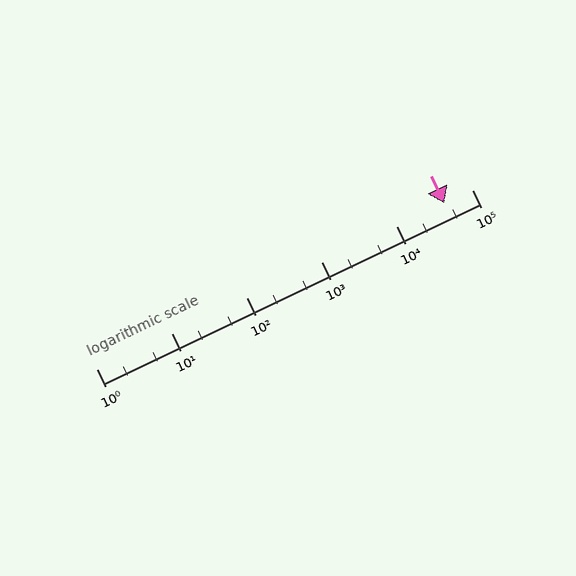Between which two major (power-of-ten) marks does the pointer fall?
The pointer is between 10000 and 100000.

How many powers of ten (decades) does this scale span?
The scale spans 5 decades, from 1 to 100000.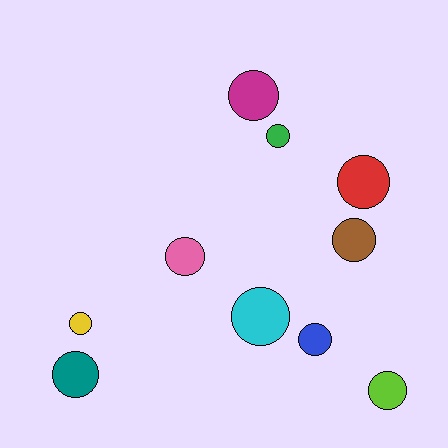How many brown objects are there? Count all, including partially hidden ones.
There is 1 brown object.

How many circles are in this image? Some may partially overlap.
There are 10 circles.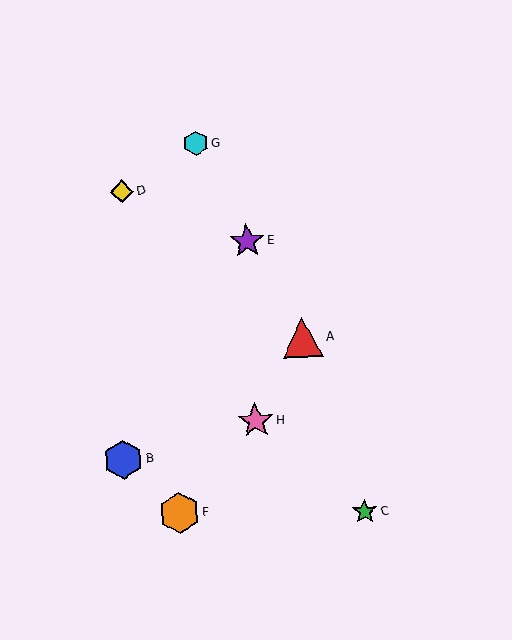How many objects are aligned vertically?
2 objects (E, H) are aligned vertically.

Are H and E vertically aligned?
Yes, both are at x≈256.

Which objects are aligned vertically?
Objects E, H are aligned vertically.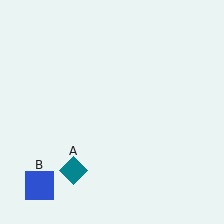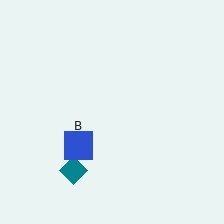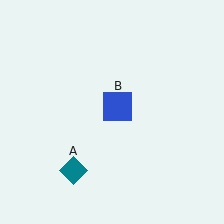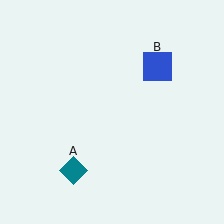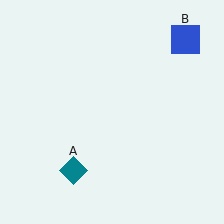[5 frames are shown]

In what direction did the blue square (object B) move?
The blue square (object B) moved up and to the right.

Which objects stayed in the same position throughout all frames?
Teal diamond (object A) remained stationary.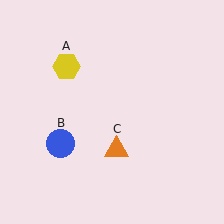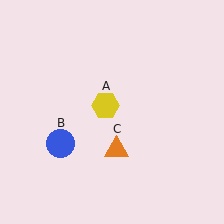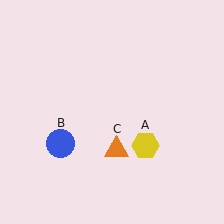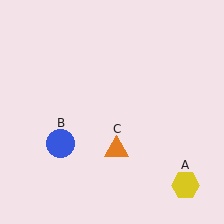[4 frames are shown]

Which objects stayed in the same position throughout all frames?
Blue circle (object B) and orange triangle (object C) remained stationary.